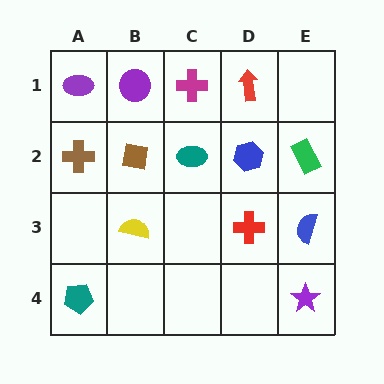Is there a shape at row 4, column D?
No, that cell is empty.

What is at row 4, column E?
A purple star.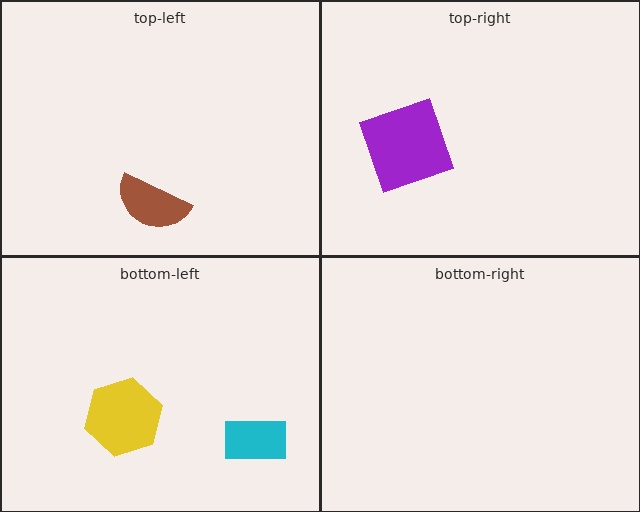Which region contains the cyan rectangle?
The bottom-left region.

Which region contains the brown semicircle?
The top-left region.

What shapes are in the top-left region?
The brown semicircle.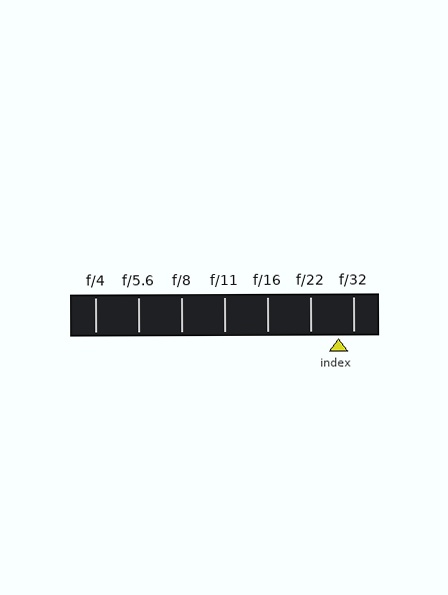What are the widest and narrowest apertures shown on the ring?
The widest aperture shown is f/4 and the narrowest is f/32.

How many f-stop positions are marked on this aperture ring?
There are 7 f-stop positions marked.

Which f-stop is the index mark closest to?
The index mark is closest to f/32.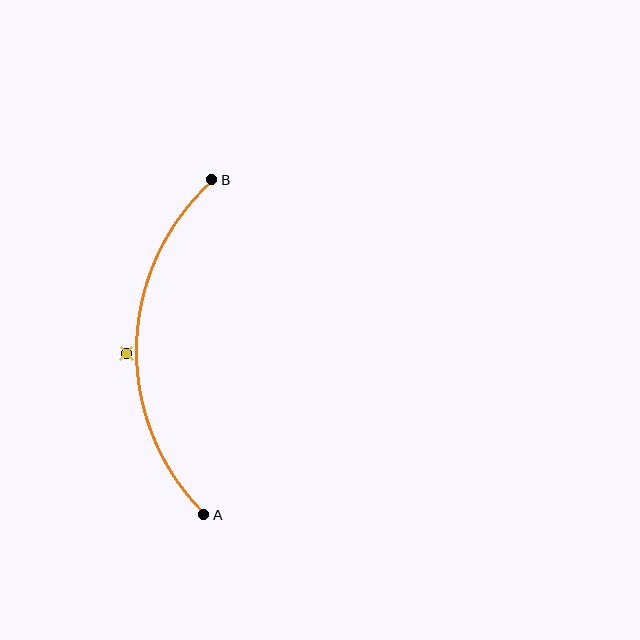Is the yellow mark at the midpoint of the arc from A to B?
No — the yellow mark does not lie on the arc at all. It sits slightly outside the curve.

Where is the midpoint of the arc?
The arc midpoint is the point on the curve farthest from the straight line joining A and B. It sits to the left of that line.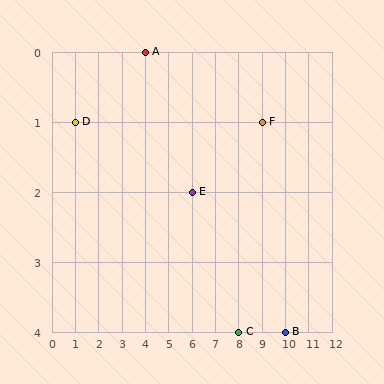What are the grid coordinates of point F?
Point F is at grid coordinates (9, 1).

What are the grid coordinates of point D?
Point D is at grid coordinates (1, 1).